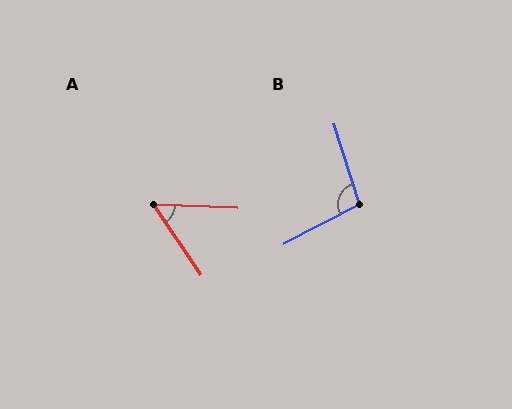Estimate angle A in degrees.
Approximately 54 degrees.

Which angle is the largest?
B, at approximately 100 degrees.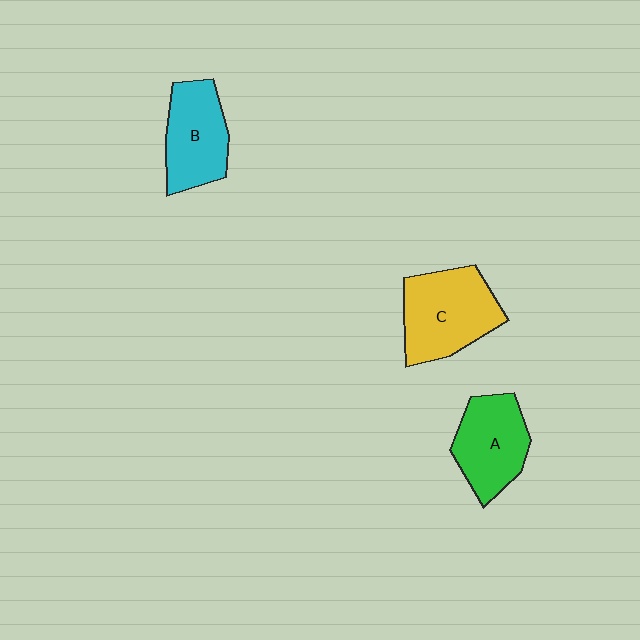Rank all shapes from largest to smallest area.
From largest to smallest: C (yellow), A (green), B (cyan).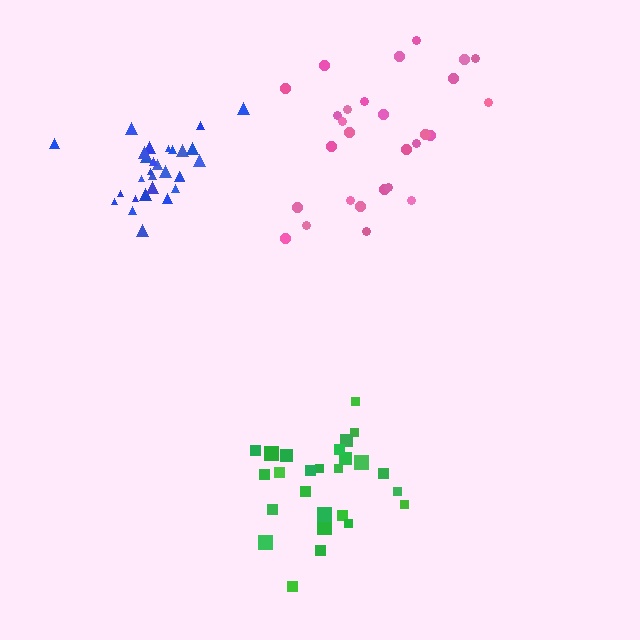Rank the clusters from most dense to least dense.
blue, green, pink.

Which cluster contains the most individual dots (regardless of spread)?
Blue (30).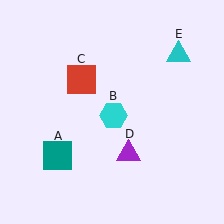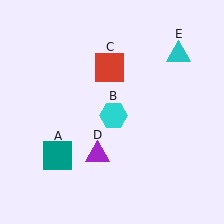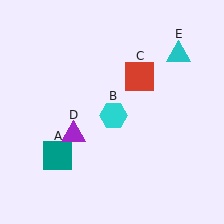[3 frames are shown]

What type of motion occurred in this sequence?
The red square (object C), purple triangle (object D) rotated clockwise around the center of the scene.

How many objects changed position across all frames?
2 objects changed position: red square (object C), purple triangle (object D).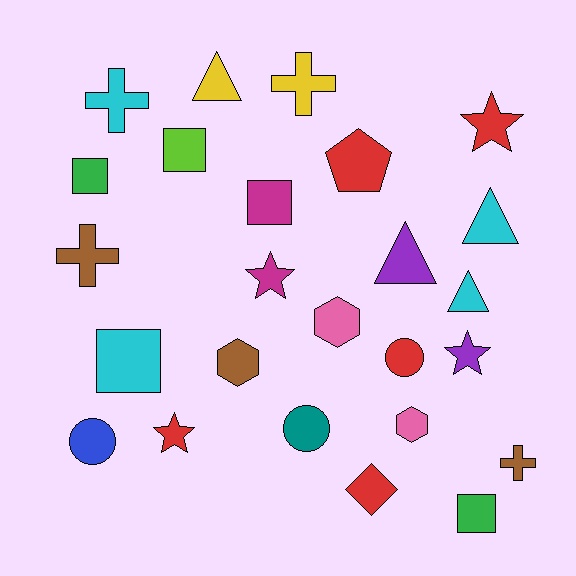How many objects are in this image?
There are 25 objects.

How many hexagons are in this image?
There are 3 hexagons.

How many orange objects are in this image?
There are no orange objects.